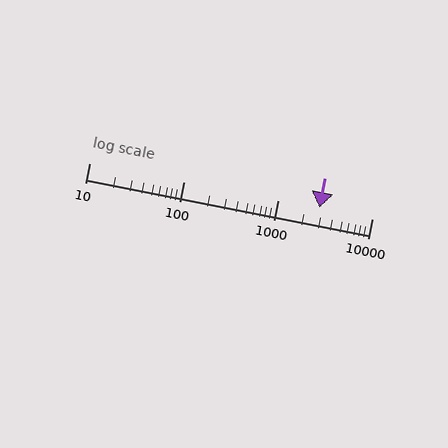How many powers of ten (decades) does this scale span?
The scale spans 3 decades, from 10 to 10000.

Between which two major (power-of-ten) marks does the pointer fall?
The pointer is between 1000 and 10000.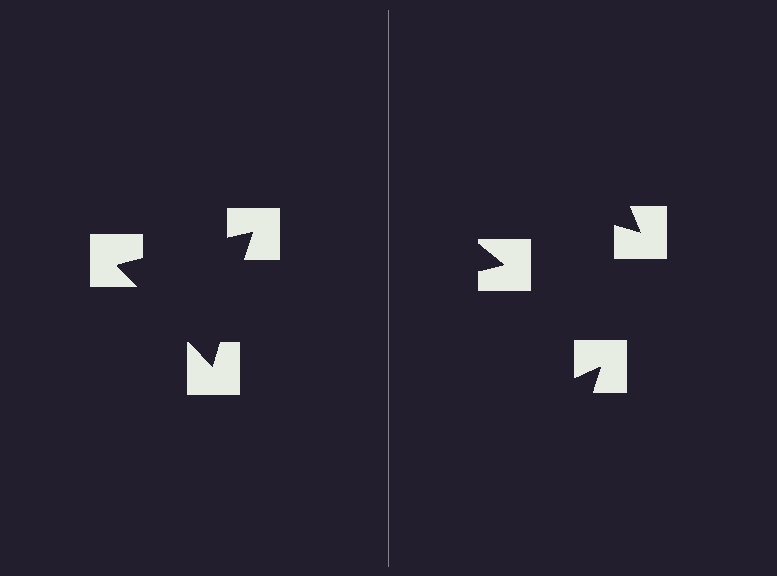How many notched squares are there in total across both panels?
6 — 3 on each side.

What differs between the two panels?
The notched squares are positioned identically on both sides; only the wedge orientations differ. On the left they align to a triangle; on the right they are misaligned.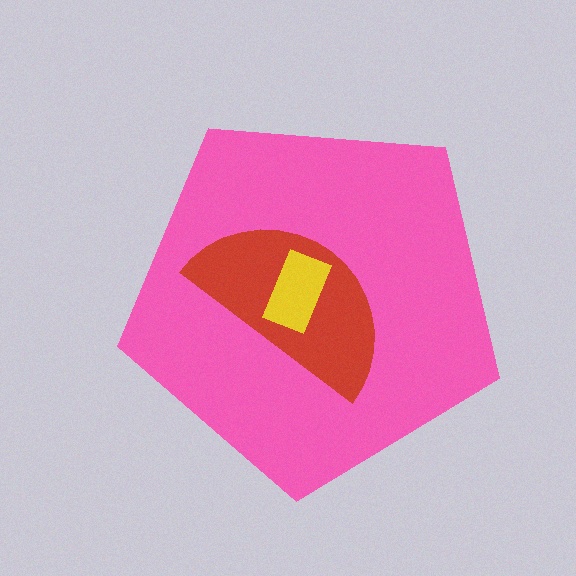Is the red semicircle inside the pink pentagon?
Yes.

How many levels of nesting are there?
3.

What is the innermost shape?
The yellow rectangle.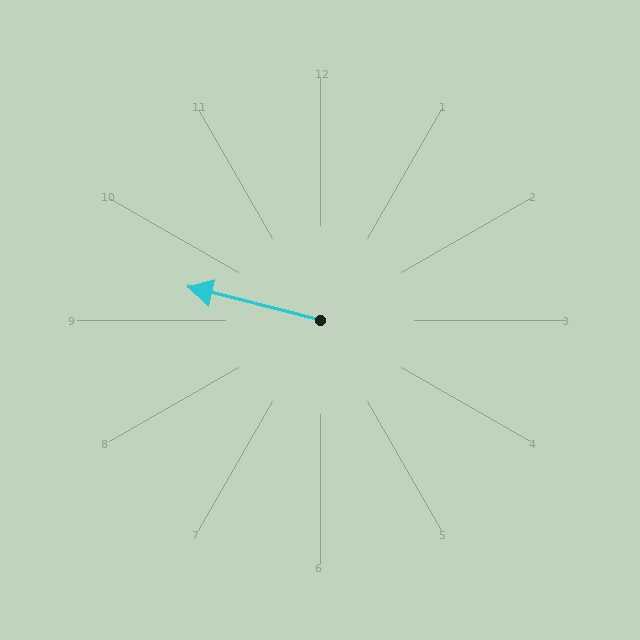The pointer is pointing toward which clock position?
Roughly 9 o'clock.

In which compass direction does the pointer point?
West.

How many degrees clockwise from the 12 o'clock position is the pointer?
Approximately 284 degrees.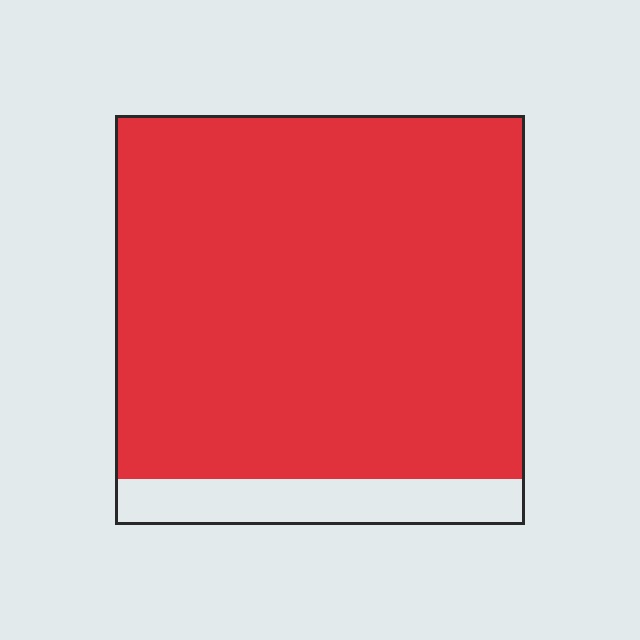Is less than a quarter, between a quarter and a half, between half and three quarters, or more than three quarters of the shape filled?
More than three quarters.